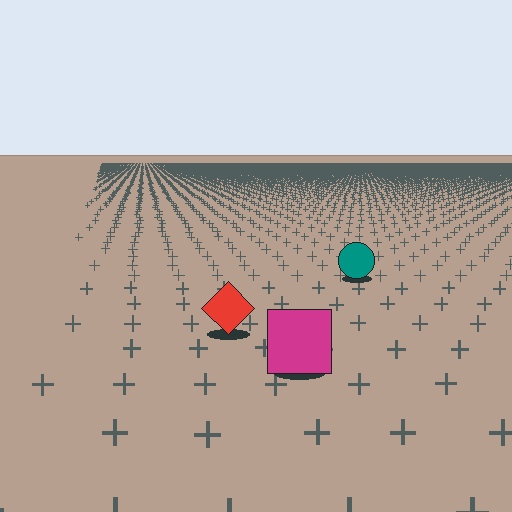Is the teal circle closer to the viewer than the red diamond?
No. The red diamond is closer — you can tell from the texture gradient: the ground texture is coarser near it.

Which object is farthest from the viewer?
The teal circle is farthest from the viewer. It appears smaller and the ground texture around it is denser.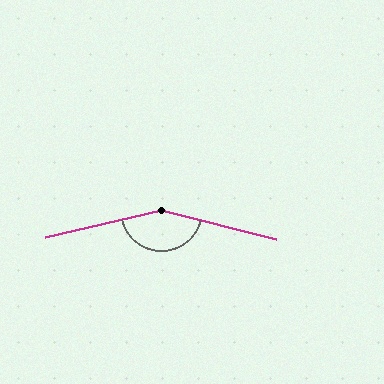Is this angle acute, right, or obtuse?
It is obtuse.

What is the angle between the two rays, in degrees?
Approximately 152 degrees.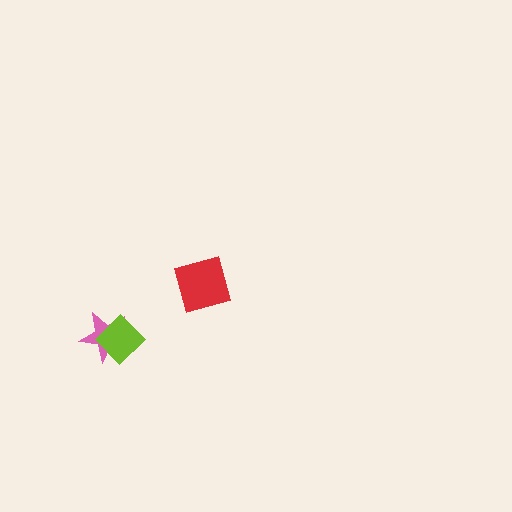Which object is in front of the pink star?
The lime diamond is in front of the pink star.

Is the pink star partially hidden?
Yes, it is partially covered by another shape.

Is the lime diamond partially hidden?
No, no other shape covers it.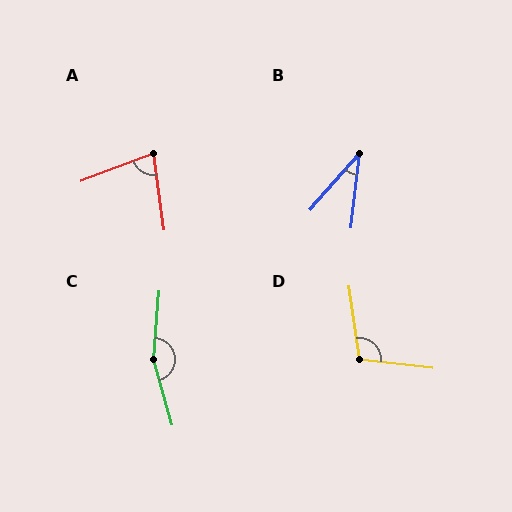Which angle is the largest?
C, at approximately 159 degrees.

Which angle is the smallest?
B, at approximately 35 degrees.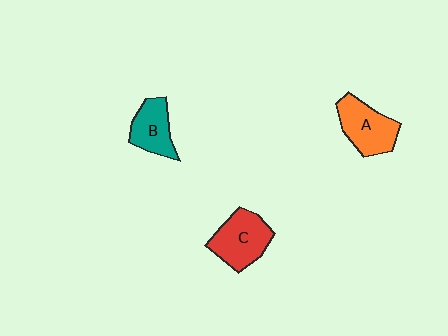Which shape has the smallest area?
Shape B (teal).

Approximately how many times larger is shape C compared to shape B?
Approximately 1.3 times.